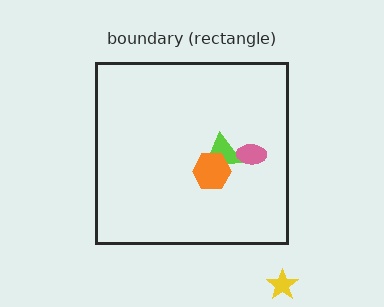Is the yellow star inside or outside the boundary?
Outside.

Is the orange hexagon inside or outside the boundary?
Inside.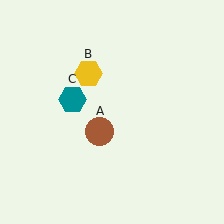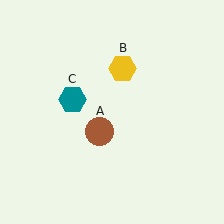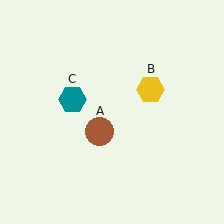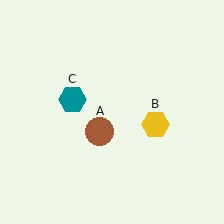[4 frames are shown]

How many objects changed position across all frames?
1 object changed position: yellow hexagon (object B).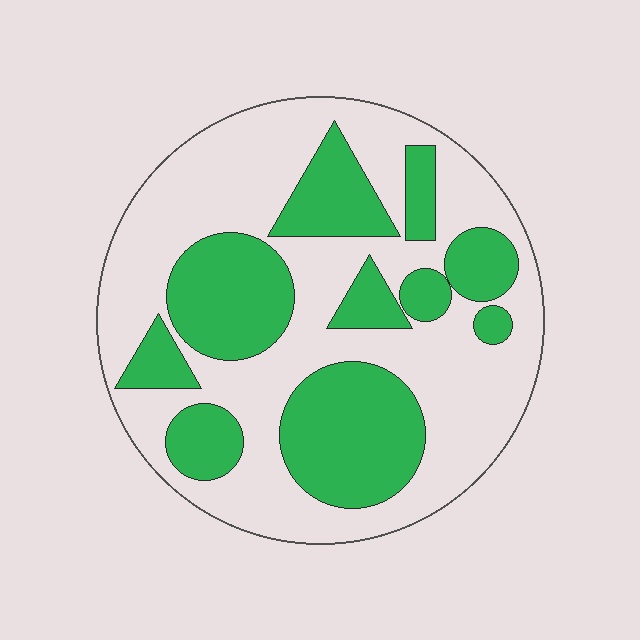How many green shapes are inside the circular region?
10.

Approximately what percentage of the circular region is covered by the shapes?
Approximately 40%.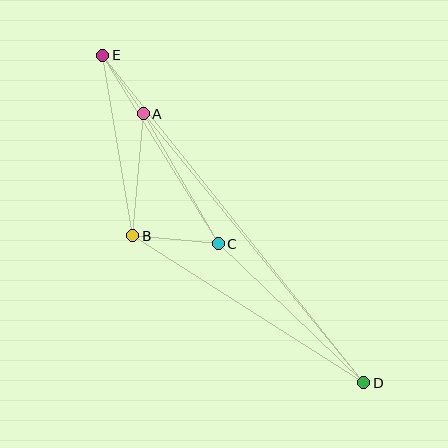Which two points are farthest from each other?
Points D and E are farthest from each other.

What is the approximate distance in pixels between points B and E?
The distance between B and E is approximately 183 pixels.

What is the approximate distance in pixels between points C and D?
The distance between C and D is approximately 201 pixels.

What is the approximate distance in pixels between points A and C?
The distance between A and C is approximately 150 pixels.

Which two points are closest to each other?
Points A and E are closest to each other.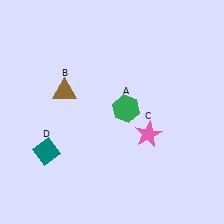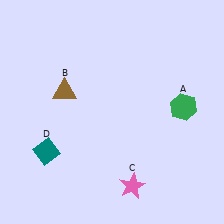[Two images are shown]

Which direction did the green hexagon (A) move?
The green hexagon (A) moved right.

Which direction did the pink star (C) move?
The pink star (C) moved down.